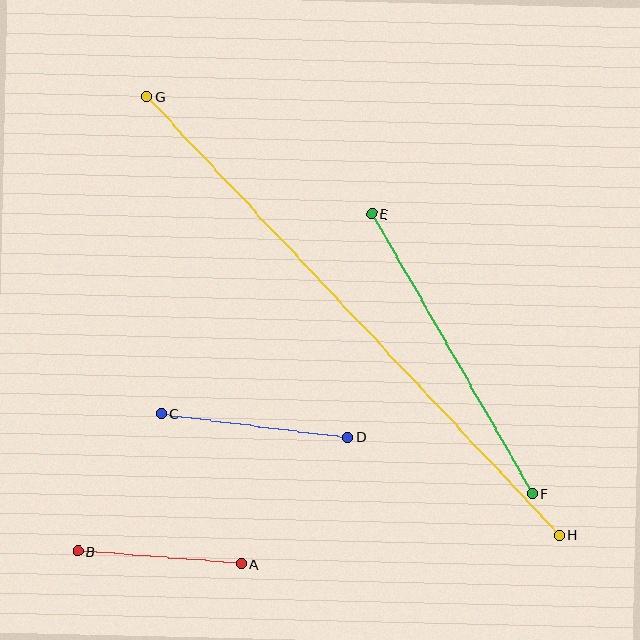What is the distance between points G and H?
The distance is approximately 602 pixels.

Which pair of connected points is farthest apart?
Points G and H are farthest apart.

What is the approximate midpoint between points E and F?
The midpoint is at approximately (452, 354) pixels.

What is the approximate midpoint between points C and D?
The midpoint is at approximately (255, 425) pixels.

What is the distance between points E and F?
The distance is approximately 323 pixels.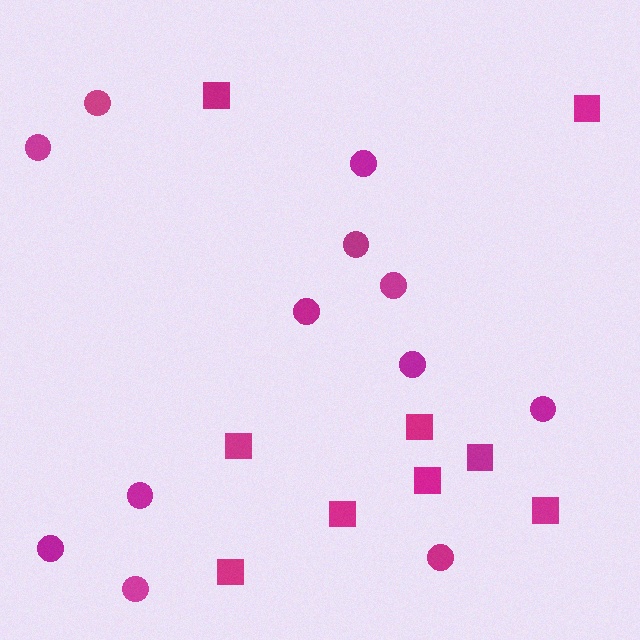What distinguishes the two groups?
There are 2 groups: one group of squares (9) and one group of circles (12).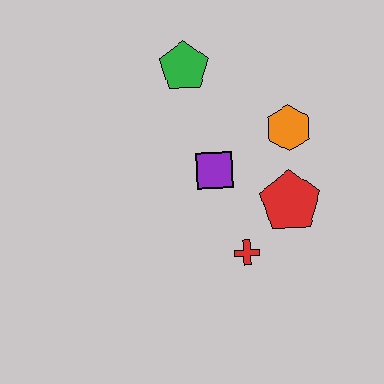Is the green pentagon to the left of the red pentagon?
Yes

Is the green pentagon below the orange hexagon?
No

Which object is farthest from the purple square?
The green pentagon is farthest from the purple square.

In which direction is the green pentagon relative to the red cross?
The green pentagon is above the red cross.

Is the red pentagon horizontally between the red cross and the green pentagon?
No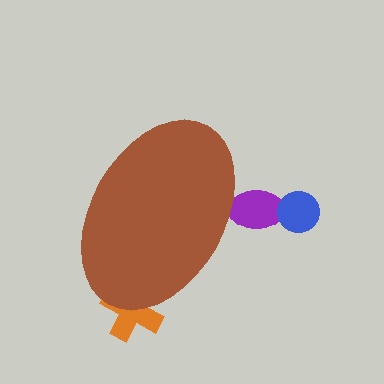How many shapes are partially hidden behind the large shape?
2 shapes are partially hidden.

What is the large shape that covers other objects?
A brown ellipse.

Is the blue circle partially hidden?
No, the blue circle is fully visible.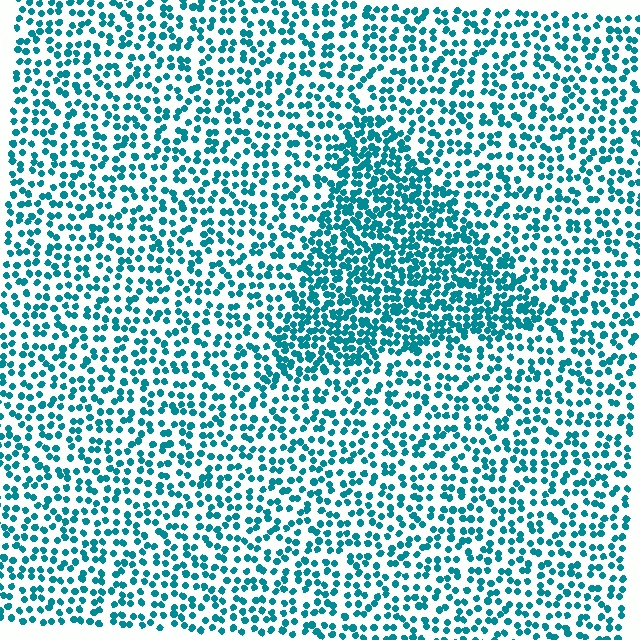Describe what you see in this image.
The image contains small teal elements arranged at two different densities. A triangle-shaped region is visible where the elements are more densely packed than the surrounding area.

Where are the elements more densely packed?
The elements are more densely packed inside the triangle boundary.